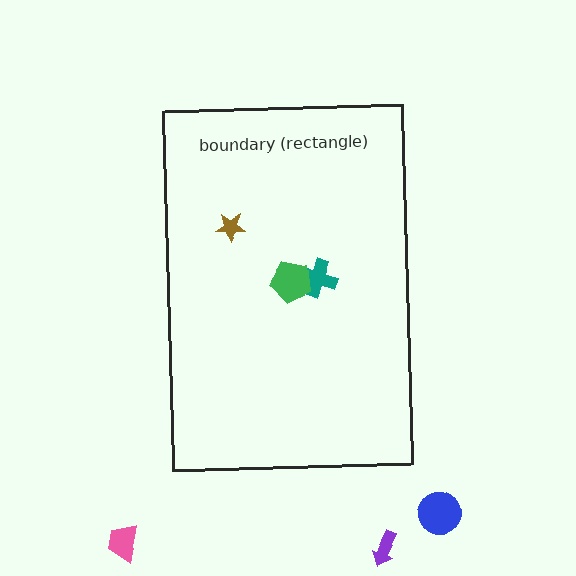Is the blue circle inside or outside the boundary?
Outside.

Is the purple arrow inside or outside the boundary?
Outside.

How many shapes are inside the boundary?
3 inside, 3 outside.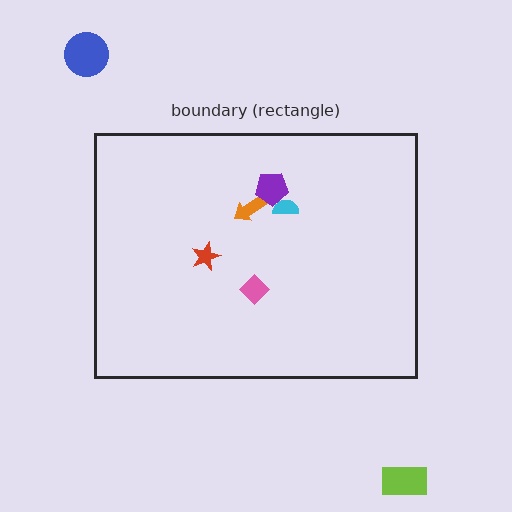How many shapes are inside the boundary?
5 inside, 2 outside.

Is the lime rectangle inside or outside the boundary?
Outside.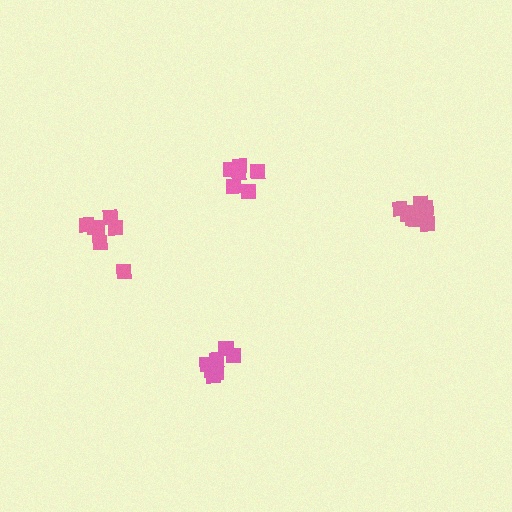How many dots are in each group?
Group 1: 8 dots, Group 2: 7 dots, Group 3: 11 dots, Group 4: 6 dots (32 total).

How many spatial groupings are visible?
There are 4 spatial groupings.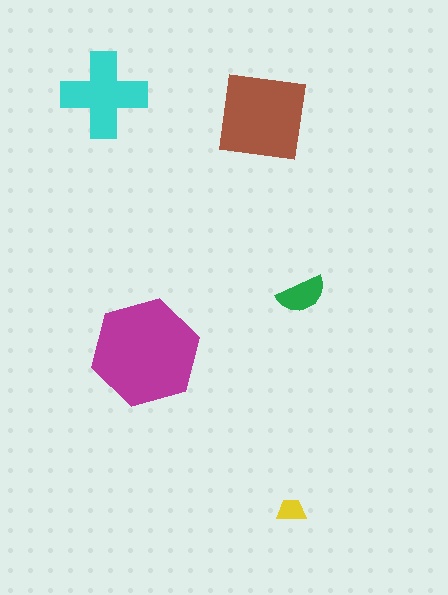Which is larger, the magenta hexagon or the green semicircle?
The magenta hexagon.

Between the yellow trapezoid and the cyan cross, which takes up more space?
The cyan cross.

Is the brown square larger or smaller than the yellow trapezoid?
Larger.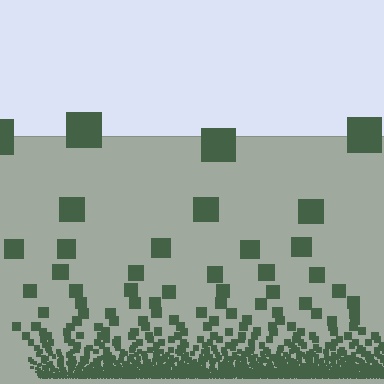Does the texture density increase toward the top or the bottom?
Density increases toward the bottom.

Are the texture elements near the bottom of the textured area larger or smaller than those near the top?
Smaller. The gradient is inverted — elements near the bottom are smaller and denser.